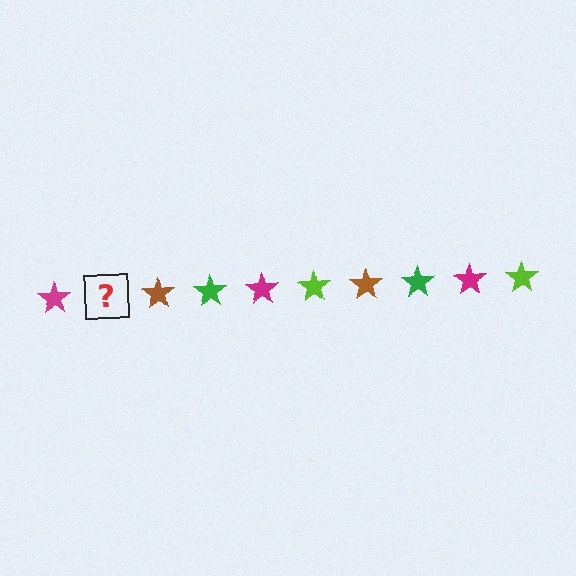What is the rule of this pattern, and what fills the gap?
The rule is that the pattern cycles through magenta, lime, brown, green stars. The gap should be filled with a lime star.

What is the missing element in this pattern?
The missing element is a lime star.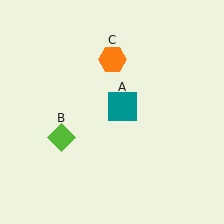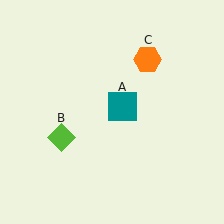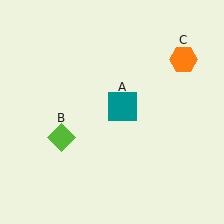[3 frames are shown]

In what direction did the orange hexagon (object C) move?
The orange hexagon (object C) moved right.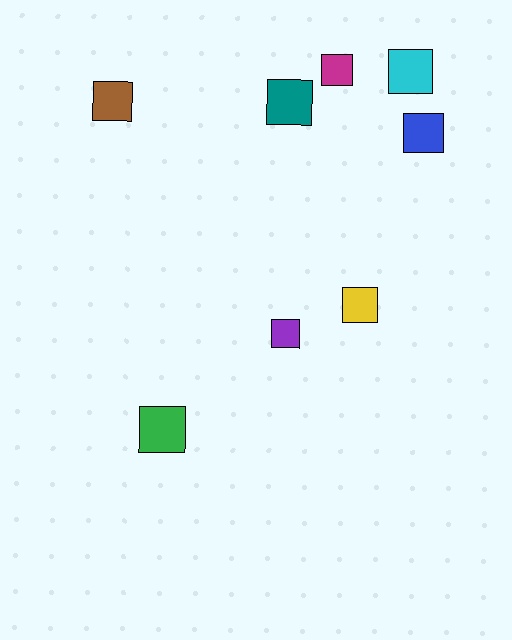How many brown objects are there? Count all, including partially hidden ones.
There is 1 brown object.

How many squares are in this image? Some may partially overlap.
There are 8 squares.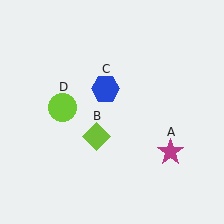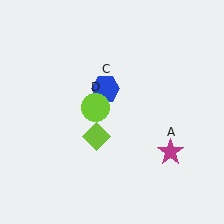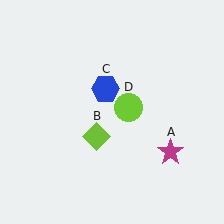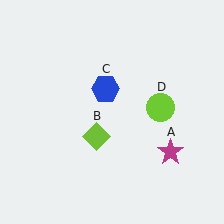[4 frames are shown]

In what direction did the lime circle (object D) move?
The lime circle (object D) moved right.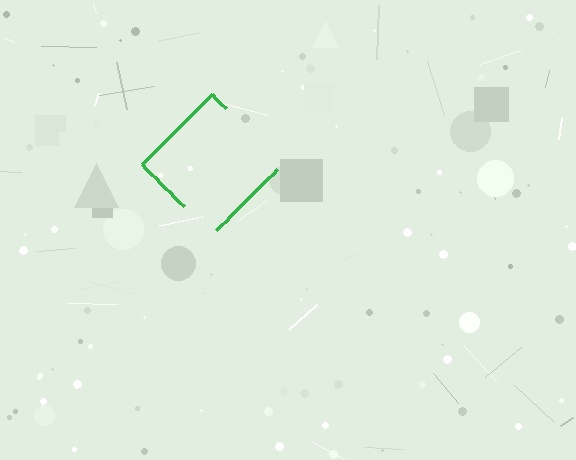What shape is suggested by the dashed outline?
The dashed outline suggests a diamond.